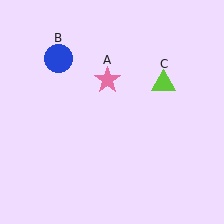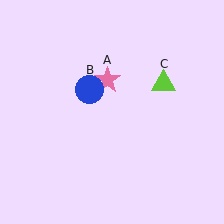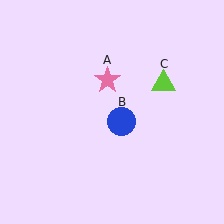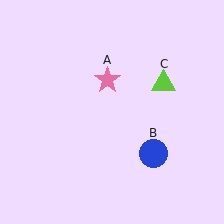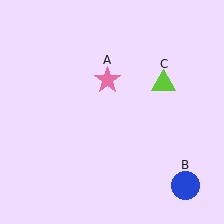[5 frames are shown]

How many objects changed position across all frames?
1 object changed position: blue circle (object B).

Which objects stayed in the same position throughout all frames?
Pink star (object A) and lime triangle (object C) remained stationary.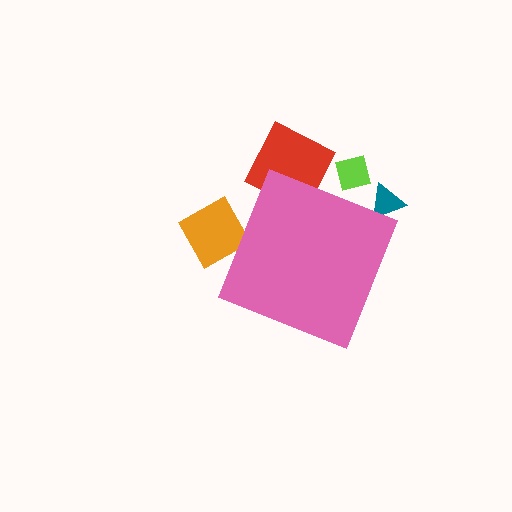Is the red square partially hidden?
Yes, the red square is partially hidden behind the pink diamond.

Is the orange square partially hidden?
Yes, the orange square is partially hidden behind the pink diamond.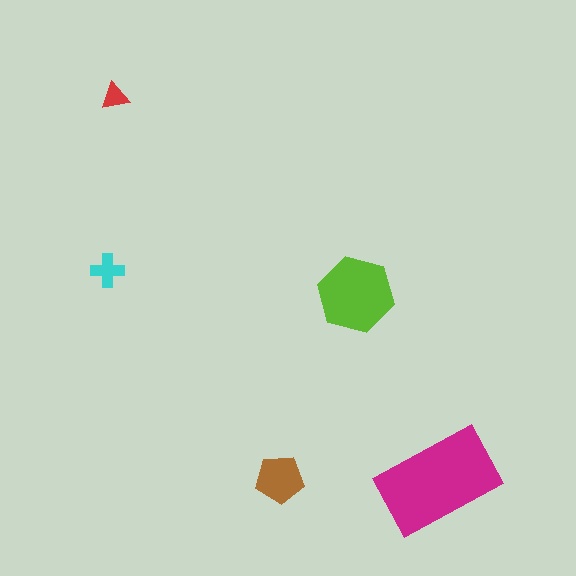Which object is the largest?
The magenta rectangle.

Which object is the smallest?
The red triangle.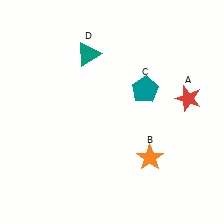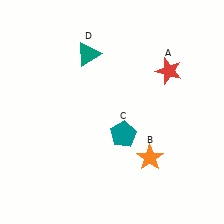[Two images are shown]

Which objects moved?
The objects that moved are: the red star (A), the teal pentagon (C).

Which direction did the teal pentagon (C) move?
The teal pentagon (C) moved down.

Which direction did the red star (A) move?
The red star (A) moved up.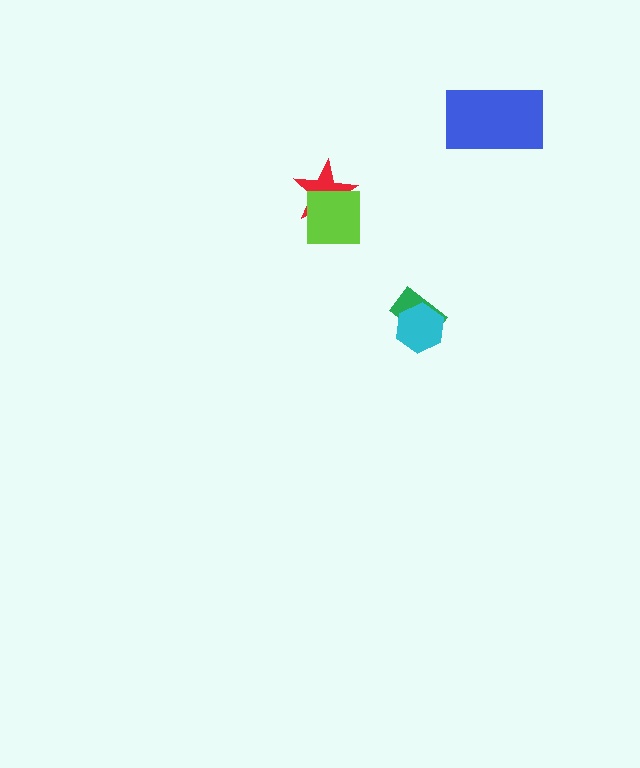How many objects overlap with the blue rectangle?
0 objects overlap with the blue rectangle.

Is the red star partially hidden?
Yes, it is partially covered by another shape.